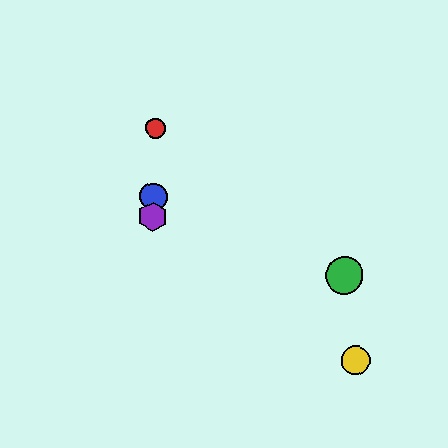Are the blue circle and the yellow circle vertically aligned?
No, the blue circle is at x≈153 and the yellow circle is at x≈356.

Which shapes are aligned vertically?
The red circle, the blue circle, the purple hexagon are aligned vertically.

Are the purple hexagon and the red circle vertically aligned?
Yes, both are at x≈153.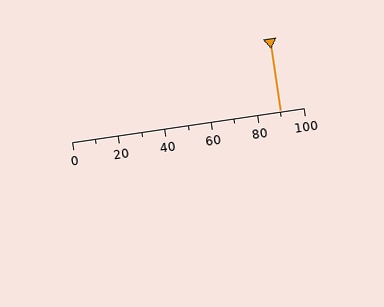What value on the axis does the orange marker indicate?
The marker indicates approximately 90.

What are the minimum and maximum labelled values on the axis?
The axis runs from 0 to 100.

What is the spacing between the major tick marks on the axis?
The major ticks are spaced 20 apart.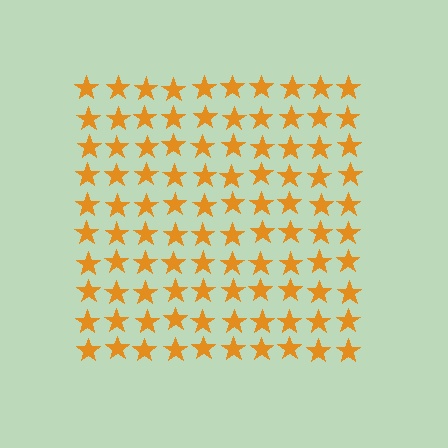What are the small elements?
The small elements are stars.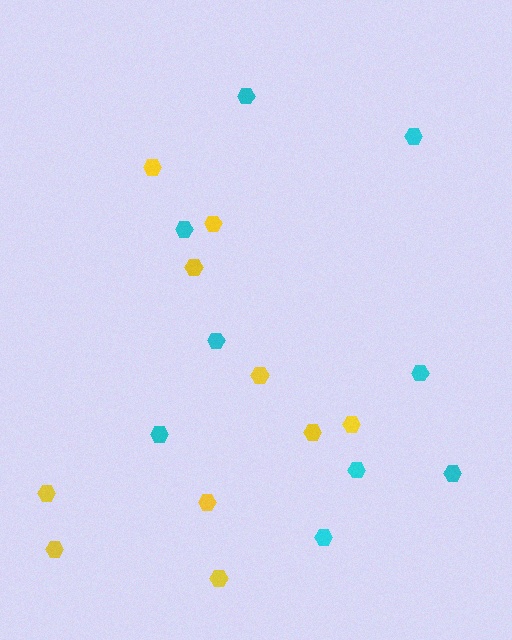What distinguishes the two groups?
There are 2 groups: one group of yellow hexagons (10) and one group of cyan hexagons (9).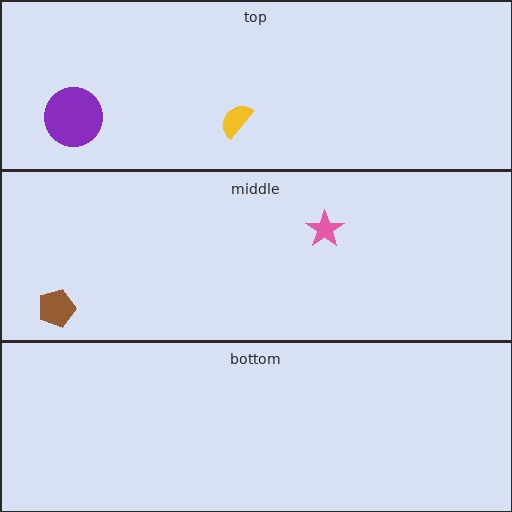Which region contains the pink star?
The middle region.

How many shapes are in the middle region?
2.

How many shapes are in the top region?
2.